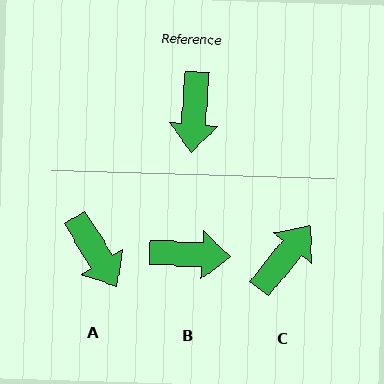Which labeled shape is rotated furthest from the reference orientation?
C, about 145 degrees away.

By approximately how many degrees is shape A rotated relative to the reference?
Approximately 36 degrees counter-clockwise.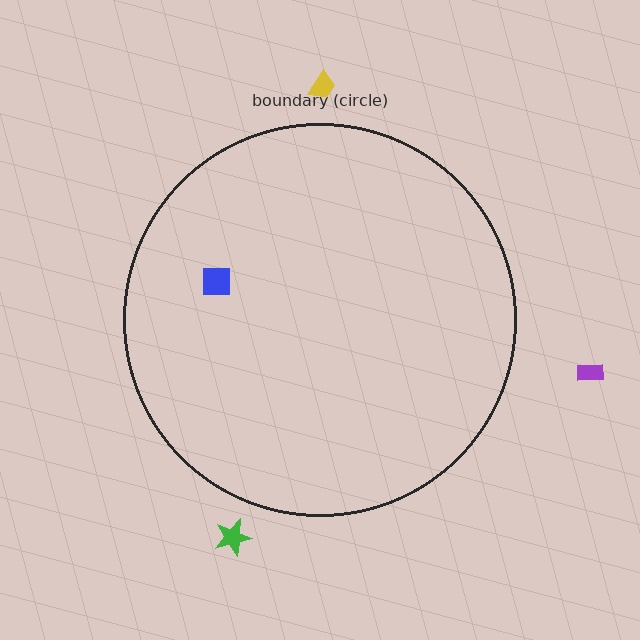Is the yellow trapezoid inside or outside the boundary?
Outside.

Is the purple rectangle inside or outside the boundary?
Outside.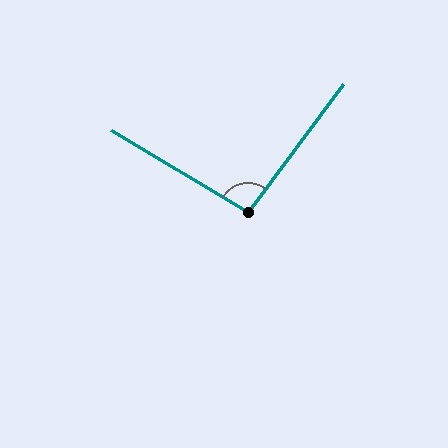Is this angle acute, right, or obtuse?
It is obtuse.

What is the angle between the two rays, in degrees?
Approximately 96 degrees.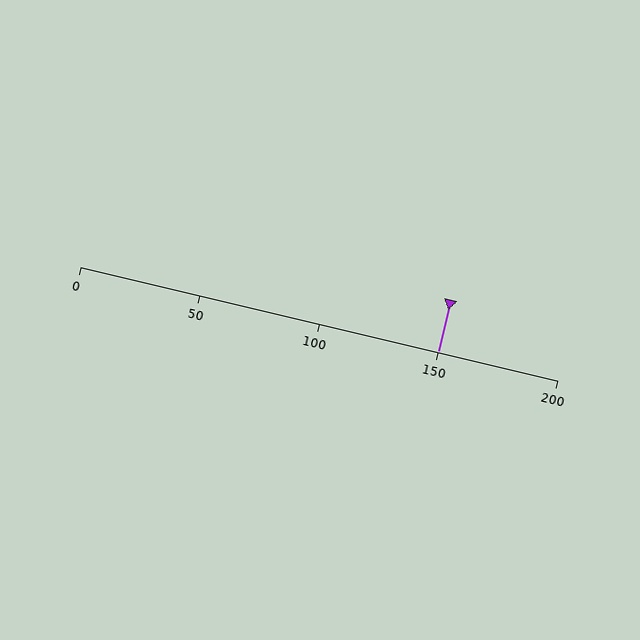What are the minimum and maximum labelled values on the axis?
The axis runs from 0 to 200.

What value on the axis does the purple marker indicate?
The marker indicates approximately 150.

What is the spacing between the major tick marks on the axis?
The major ticks are spaced 50 apart.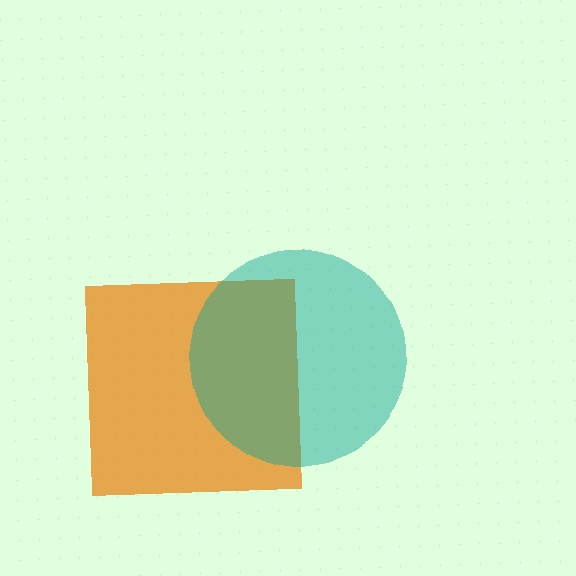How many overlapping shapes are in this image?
There are 2 overlapping shapes in the image.